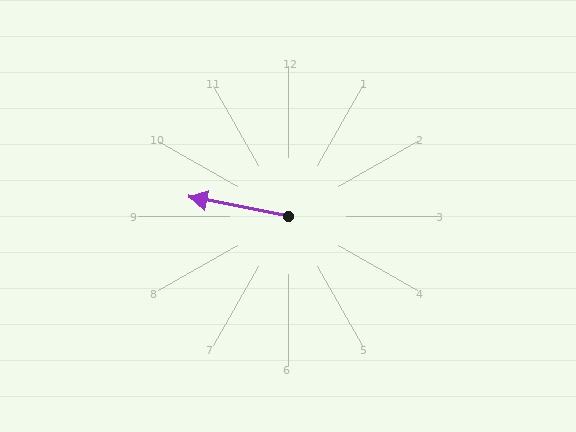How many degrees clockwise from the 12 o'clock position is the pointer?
Approximately 281 degrees.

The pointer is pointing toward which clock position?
Roughly 9 o'clock.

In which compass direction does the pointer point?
West.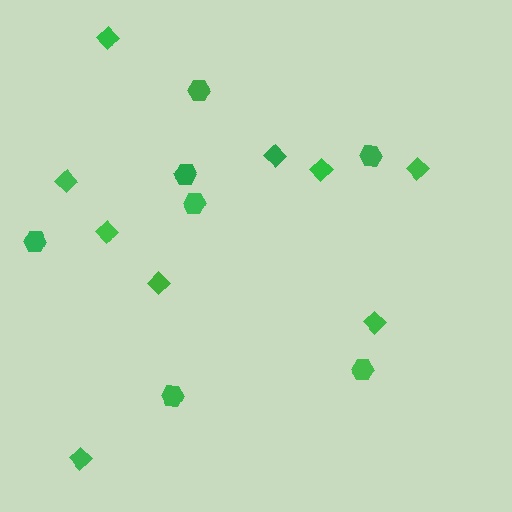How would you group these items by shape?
There are 2 groups: one group of hexagons (7) and one group of diamonds (9).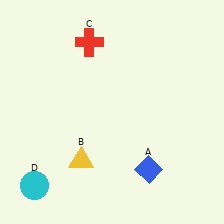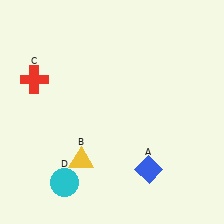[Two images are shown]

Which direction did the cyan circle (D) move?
The cyan circle (D) moved right.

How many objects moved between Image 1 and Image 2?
2 objects moved between the two images.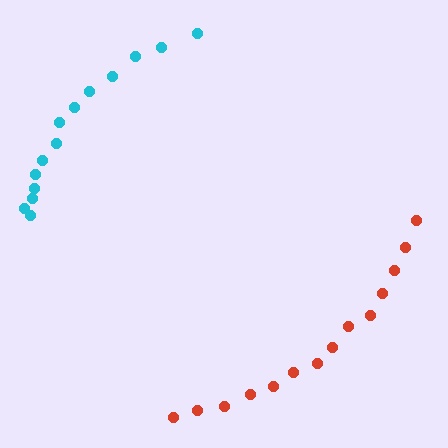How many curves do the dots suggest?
There are 2 distinct paths.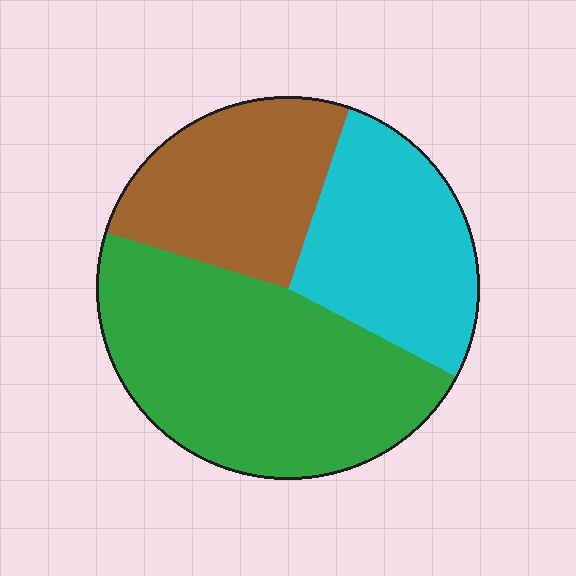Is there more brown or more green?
Green.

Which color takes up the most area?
Green, at roughly 45%.